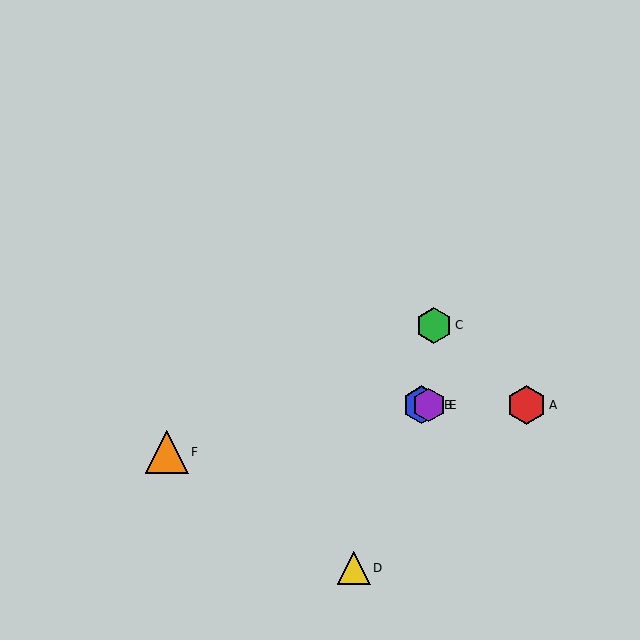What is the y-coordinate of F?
Object F is at y≈452.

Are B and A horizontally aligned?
Yes, both are at y≈405.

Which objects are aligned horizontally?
Objects A, B, E are aligned horizontally.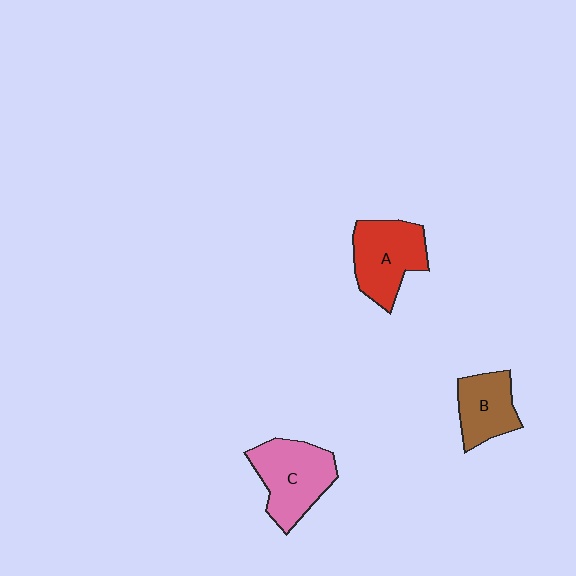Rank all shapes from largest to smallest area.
From largest to smallest: C (pink), A (red), B (brown).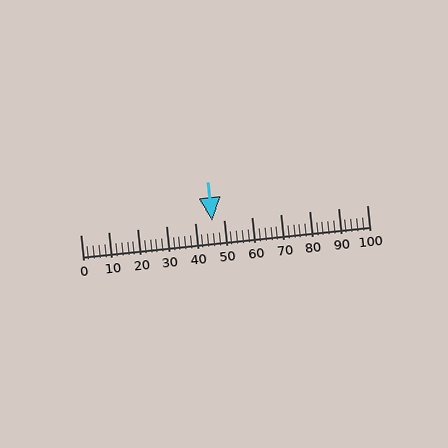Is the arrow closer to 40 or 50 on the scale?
The arrow is closer to 50.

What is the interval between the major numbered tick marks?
The major tick marks are spaced 10 units apart.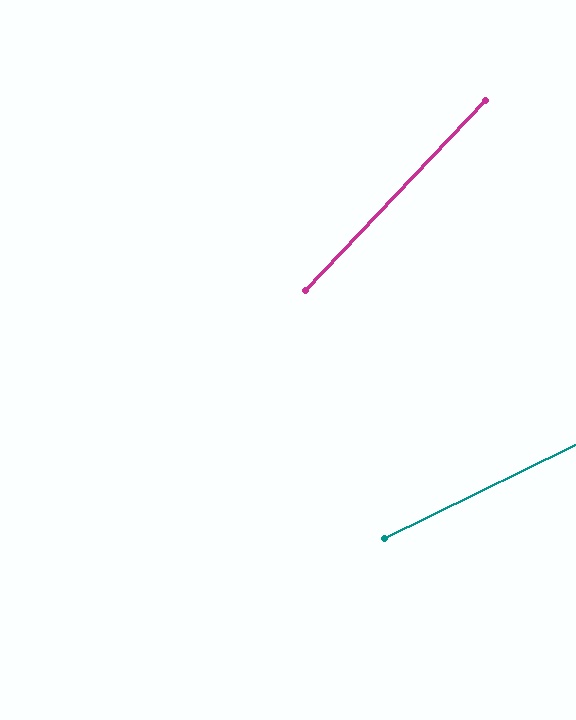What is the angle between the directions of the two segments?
Approximately 20 degrees.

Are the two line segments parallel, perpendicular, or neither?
Neither parallel nor perpendicular — they differ by about 20°.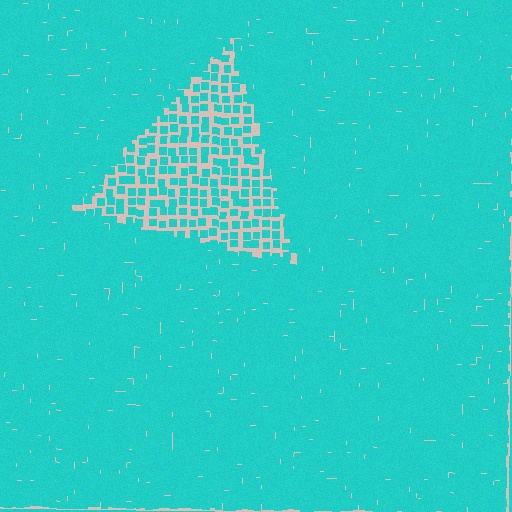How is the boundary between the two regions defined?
The boundary is defined by a change in element density (approximately 2.6x ratio). All elements are the same color, size, and shape.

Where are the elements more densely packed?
The elements are more densely packed outside the triangle boundary.